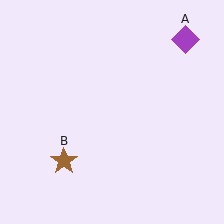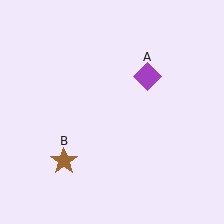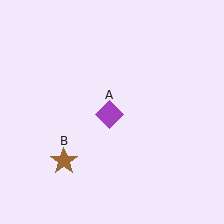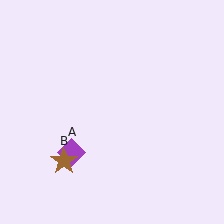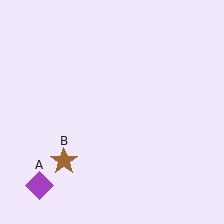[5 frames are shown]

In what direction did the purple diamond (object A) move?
The purple diamond (object A) moved down and to the left.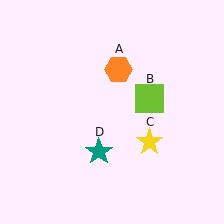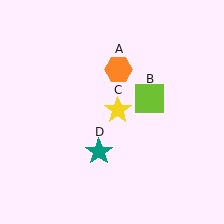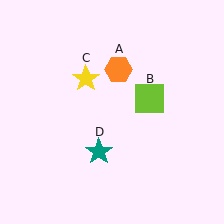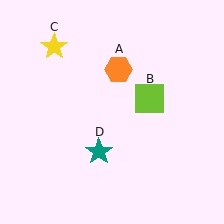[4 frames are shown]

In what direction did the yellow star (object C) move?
The yellow star (object C) moved up and to the left.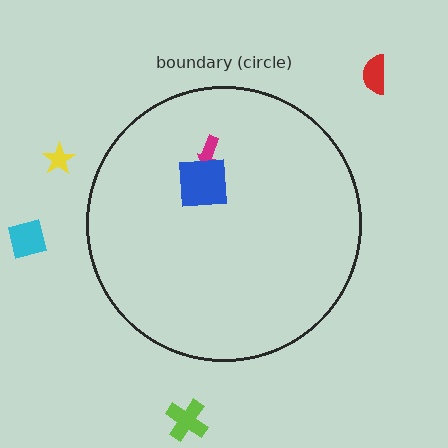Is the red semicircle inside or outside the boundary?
Outside.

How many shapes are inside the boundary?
2 inside, 4 outside.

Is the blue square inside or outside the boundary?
Inside.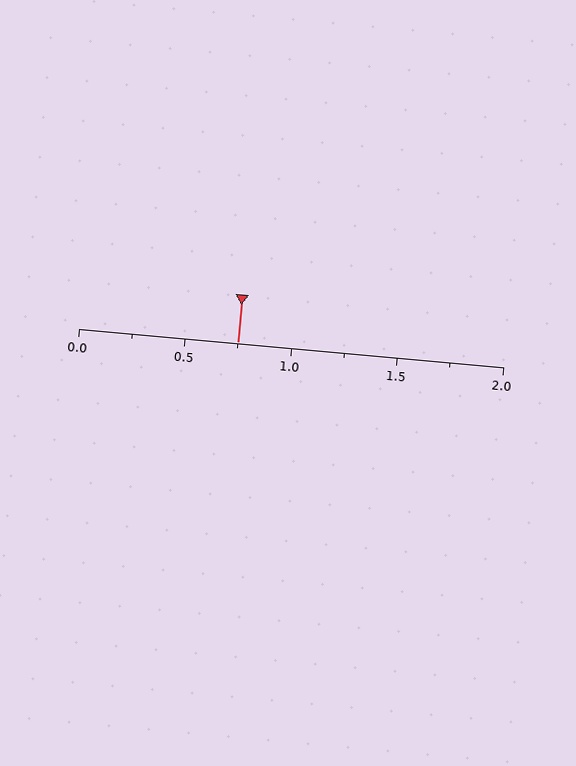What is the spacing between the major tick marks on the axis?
The major ticks are spaced 0.5 apart.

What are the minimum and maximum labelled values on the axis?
The axis runs from 0.0 to 2.0.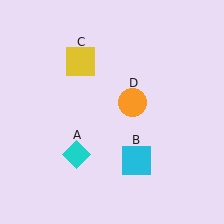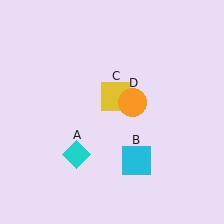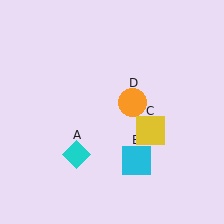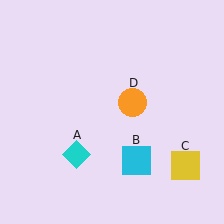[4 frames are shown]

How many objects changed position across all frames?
1 object changed position: yellow square (object C).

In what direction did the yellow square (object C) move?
The yellow square (object C) moved down and to the right.